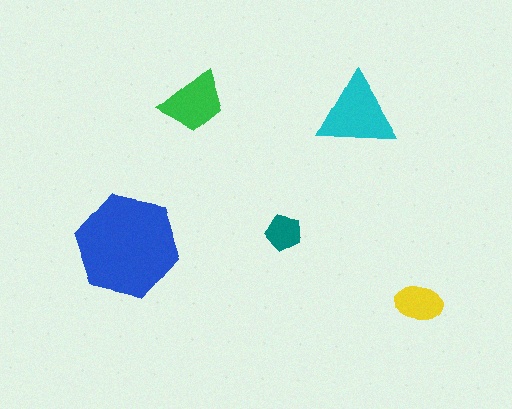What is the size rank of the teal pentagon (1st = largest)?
5th.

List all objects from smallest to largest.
The teal pentagon, the yellow ellipse, the green trapezoid, the cyan triangle, the blue hexagon.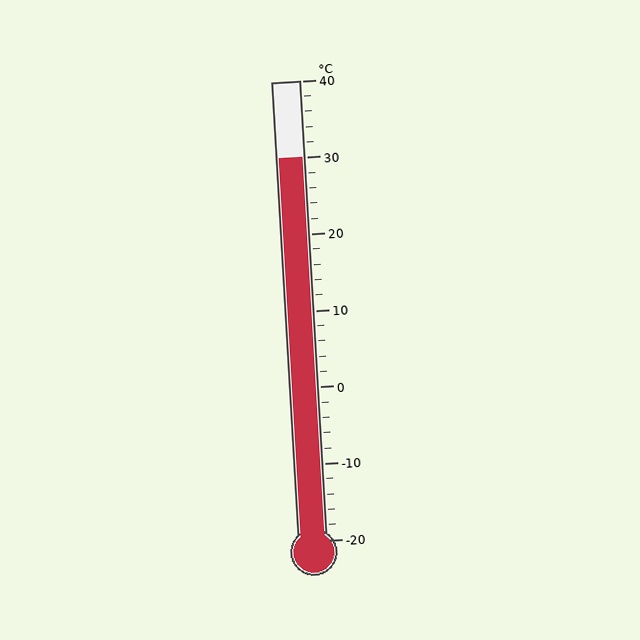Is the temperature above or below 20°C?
The temperature is above 20°C.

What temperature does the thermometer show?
The thermometer shows approximately 30°C.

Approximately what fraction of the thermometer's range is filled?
The thermometer is filled to approximately 85% of its range.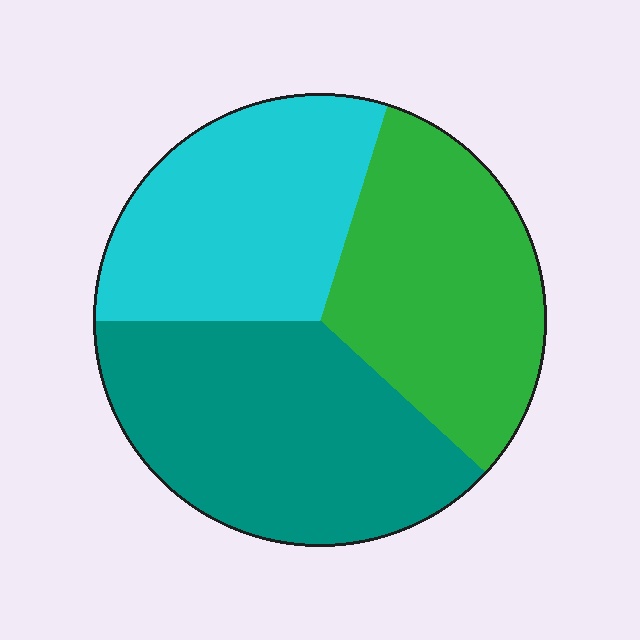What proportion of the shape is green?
Green covers roughly 30% of the shape.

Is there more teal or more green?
Teal.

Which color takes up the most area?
Teal, at roughly 40%.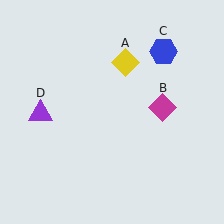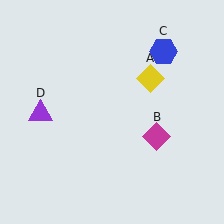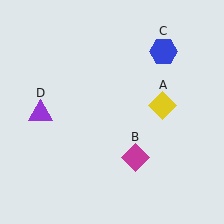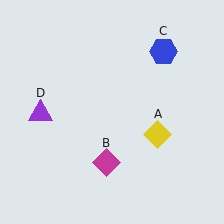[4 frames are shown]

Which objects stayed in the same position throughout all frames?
Blue hexagon (object C) and purple triangle (object D) remained stationary.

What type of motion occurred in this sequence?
The yellow diamond (object A), magenta diamond (object B) rotated clockwise around the center of the scene.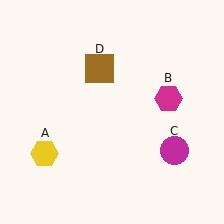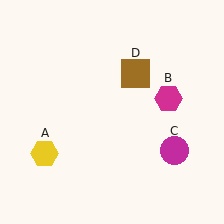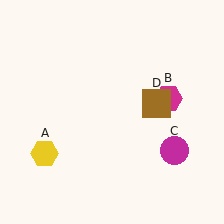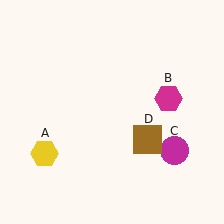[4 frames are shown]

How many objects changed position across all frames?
1 object changed position: brown square (object D).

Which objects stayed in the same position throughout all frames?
Yellow hexagon (object A) and magenta hexagon (object B) and magenta circle (object C) remained stationary.